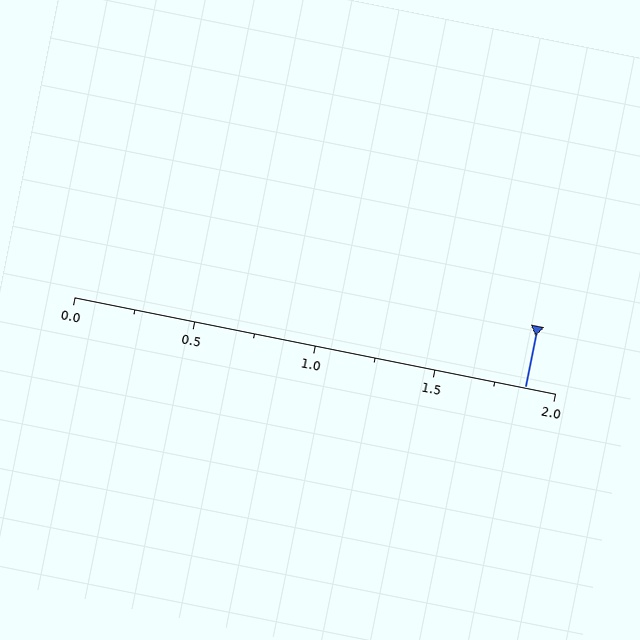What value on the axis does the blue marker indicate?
The marker indicates approximately 1.88.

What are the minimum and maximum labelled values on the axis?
The axis runs from 0.0 to 2.0.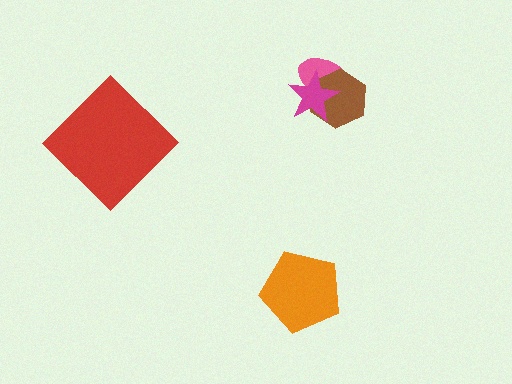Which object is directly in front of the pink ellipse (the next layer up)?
The brown hexagon is directly in front of the pink ellipse.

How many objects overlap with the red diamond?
0 objects overlap with the red diamond.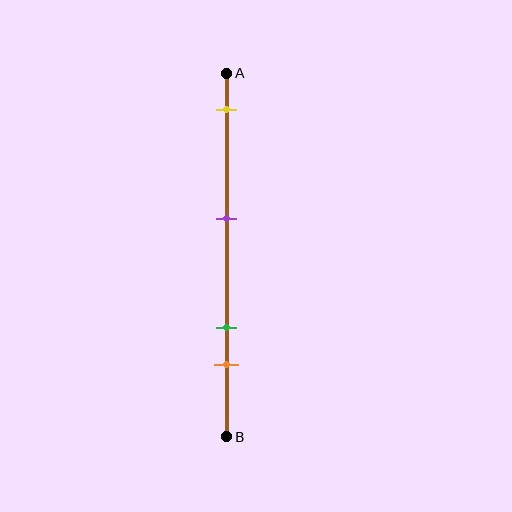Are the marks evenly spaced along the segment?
No, the marks are not evenly spaced.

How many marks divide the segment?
There are 4 marks dividing the segment.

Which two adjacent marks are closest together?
The green and orange marks are the closest adjacent pair.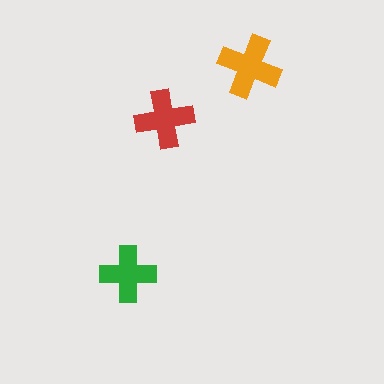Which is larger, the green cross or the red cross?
The red one.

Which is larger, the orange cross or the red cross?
The orange one.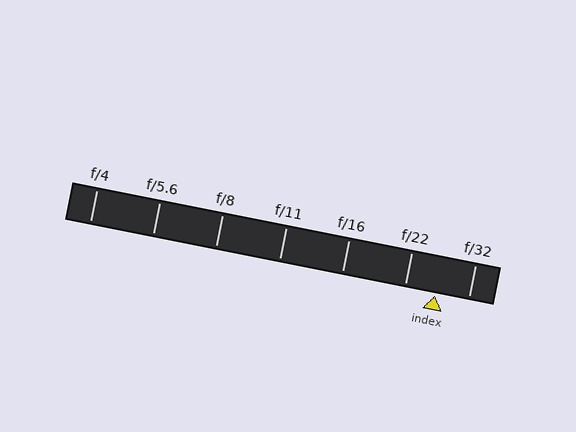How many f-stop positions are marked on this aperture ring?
There are 7 f-stop positions marked.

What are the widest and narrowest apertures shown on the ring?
The widest aperture shown is f/4 and the narrowest is f/32.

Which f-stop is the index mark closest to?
The index mark is closest to f/22.